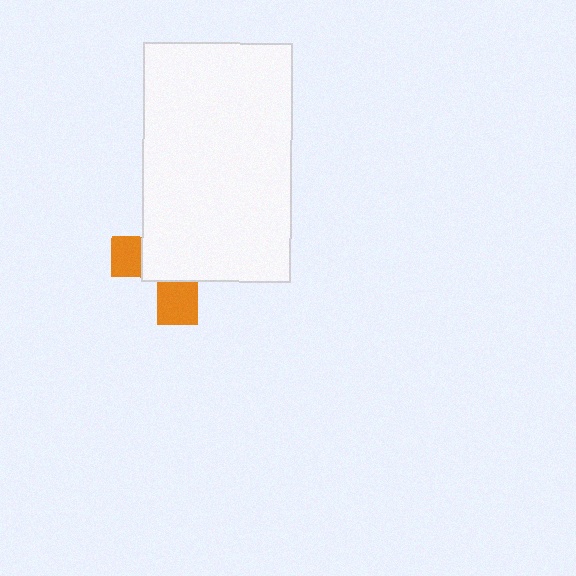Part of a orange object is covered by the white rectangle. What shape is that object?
It is a cross.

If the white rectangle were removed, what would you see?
You would see the complete orange cross.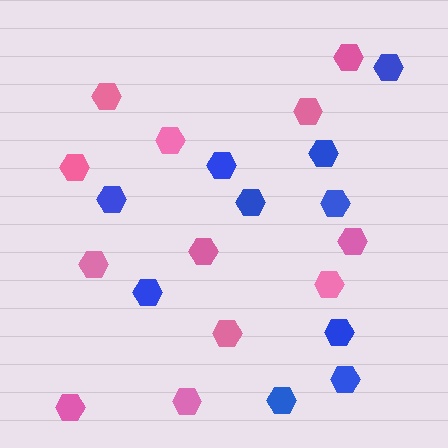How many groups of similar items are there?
There are 2 groups: one group of blue hexagons (10) and one group of pink hexagons (12).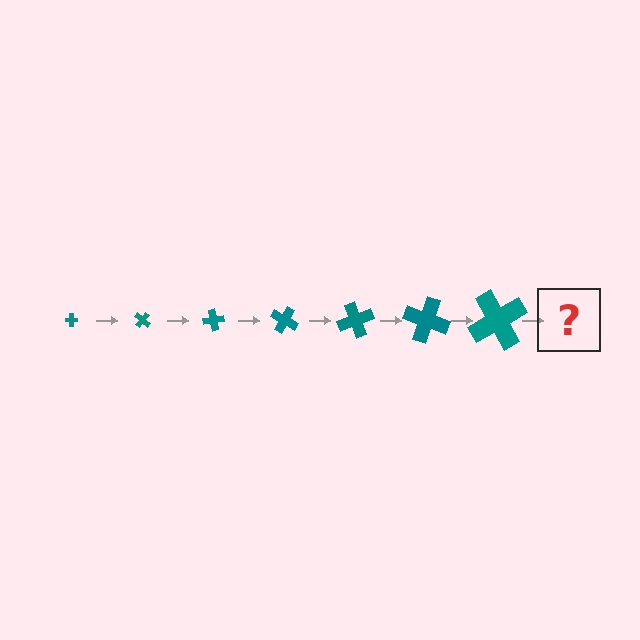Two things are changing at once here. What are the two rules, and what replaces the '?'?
The two rules are that the cross grows larger each step and it rotates 40 degrees each step. The '?' should be a cross, larger than the previous one and rotated 280 degrees from the start.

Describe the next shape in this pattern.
It should be a cross, larger than the previous one and rotated 280 degrees from the start.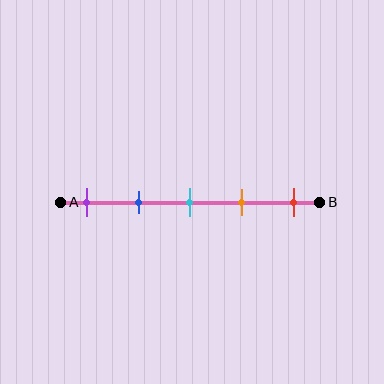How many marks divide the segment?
There are 5 marks dividing the segment.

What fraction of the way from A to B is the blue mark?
The blue mark is approximately 30% (0.3) of the way from A to B.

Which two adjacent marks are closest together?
The cyan and orange marks are the closest adjacent pair.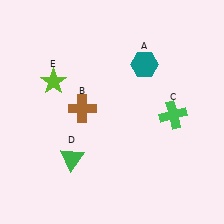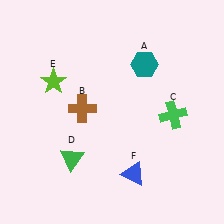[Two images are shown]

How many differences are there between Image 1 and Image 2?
There is 1 difference between the two images.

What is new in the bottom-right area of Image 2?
A blue triangle (F) was added in the bottom-right area of Image 2.